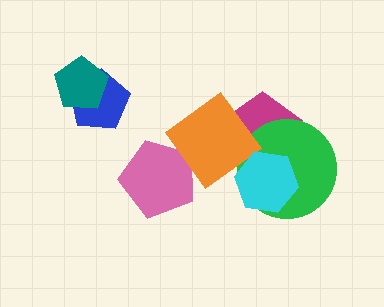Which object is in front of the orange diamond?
The cyan hexagon is in front of the orange diamond.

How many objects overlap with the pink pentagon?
1 object overlaps with the pink pentagon.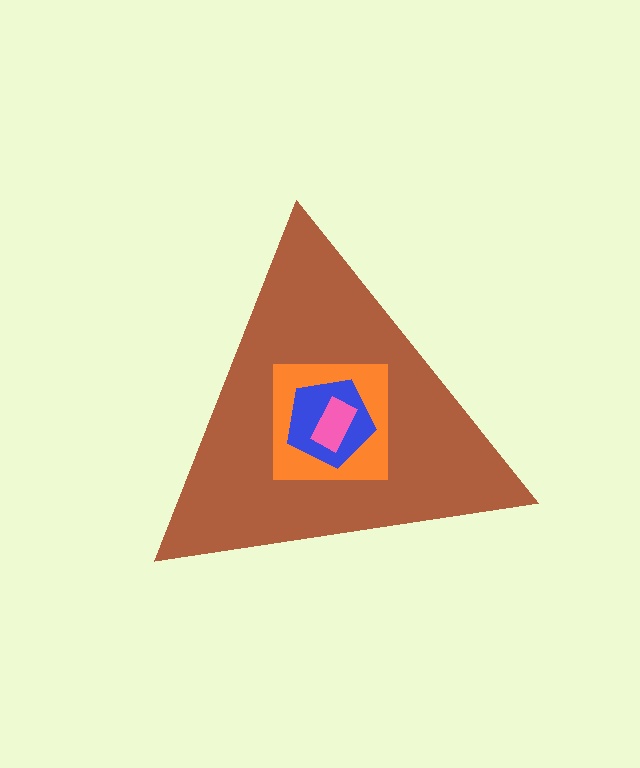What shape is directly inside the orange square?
The blue pentagon.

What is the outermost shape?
The brown triangle.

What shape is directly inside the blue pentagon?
The pink rectangle.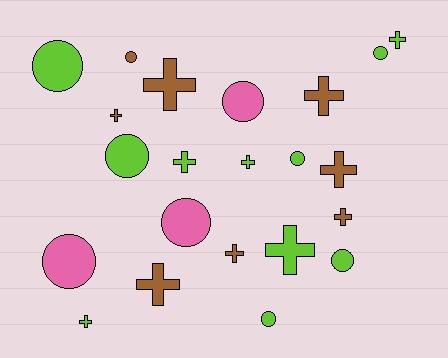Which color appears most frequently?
Lime, with 11 objects.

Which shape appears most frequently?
Cross, with 12 objects.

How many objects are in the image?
There are 22 objects.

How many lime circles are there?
There are 6 lime circles.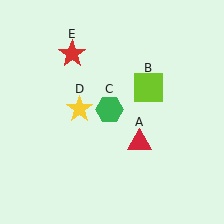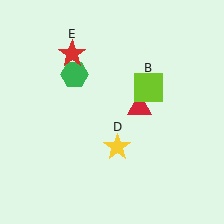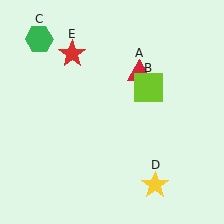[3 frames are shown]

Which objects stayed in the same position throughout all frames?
Lime square (object B) and red star (object E) remained stationary.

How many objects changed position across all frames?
3 objects changed position: red triangle (object A), green hexagon (object C), yellow star (object D).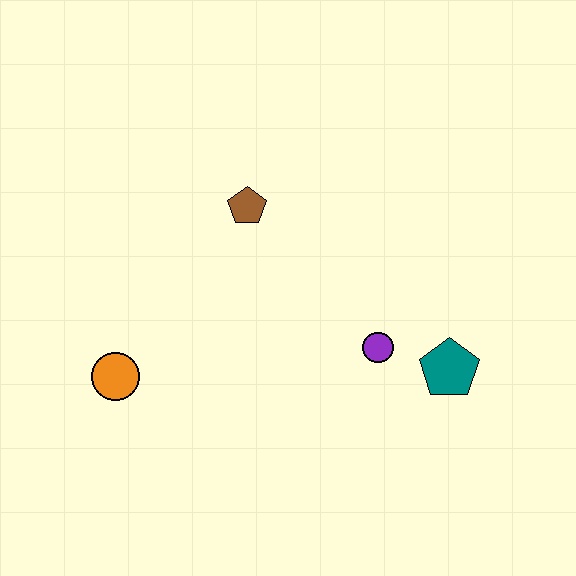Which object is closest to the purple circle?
The teal pentagon is closest to the purple circle.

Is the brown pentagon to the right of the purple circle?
No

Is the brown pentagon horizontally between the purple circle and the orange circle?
Yes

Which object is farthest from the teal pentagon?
The orange circle is farthest from the teal pentagon.